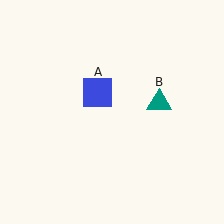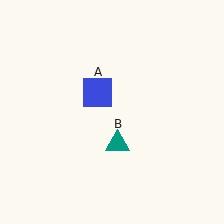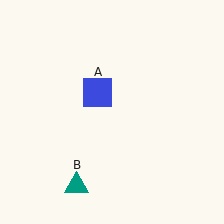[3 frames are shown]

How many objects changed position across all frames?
1 object changed position: teal triangle (object B).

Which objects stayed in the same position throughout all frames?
Blue square (object A) remained stationary.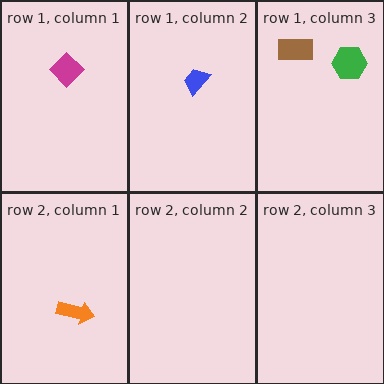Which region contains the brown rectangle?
The row 1, column 3 region.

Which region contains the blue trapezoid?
The row 1, column 2 region.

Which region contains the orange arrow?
The row 2, column 1 region.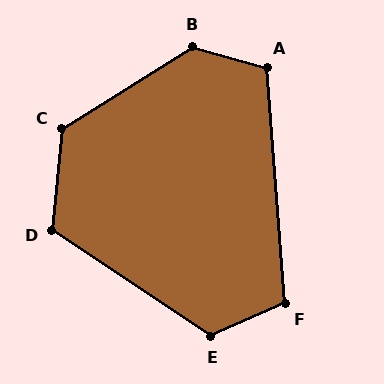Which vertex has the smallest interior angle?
F, at approximately 109 degrees.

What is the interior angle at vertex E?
Approximately 123 degrees (obtuse).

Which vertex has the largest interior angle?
B, at approximately 132 degrees.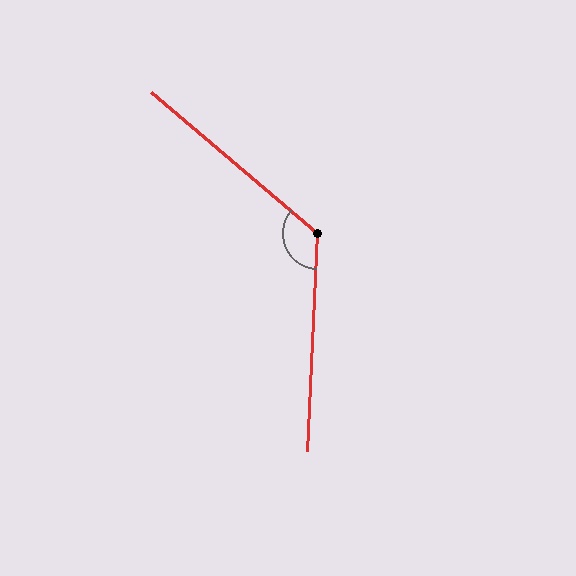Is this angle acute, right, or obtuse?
It is obtuse.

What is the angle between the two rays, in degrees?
Approximately 128 degrees.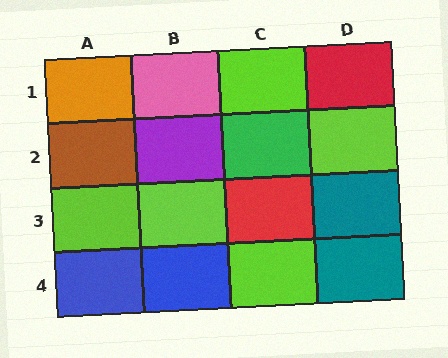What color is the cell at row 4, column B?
Blue.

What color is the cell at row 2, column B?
Purple.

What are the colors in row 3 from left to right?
Lime, lime, red, teal.